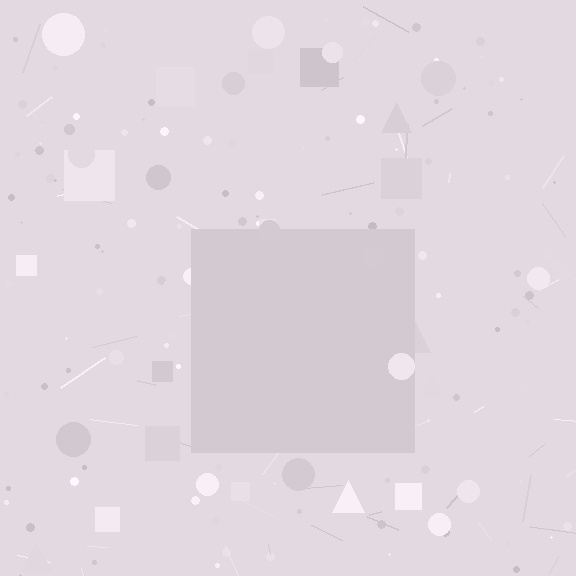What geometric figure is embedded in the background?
A square is embedded in the background.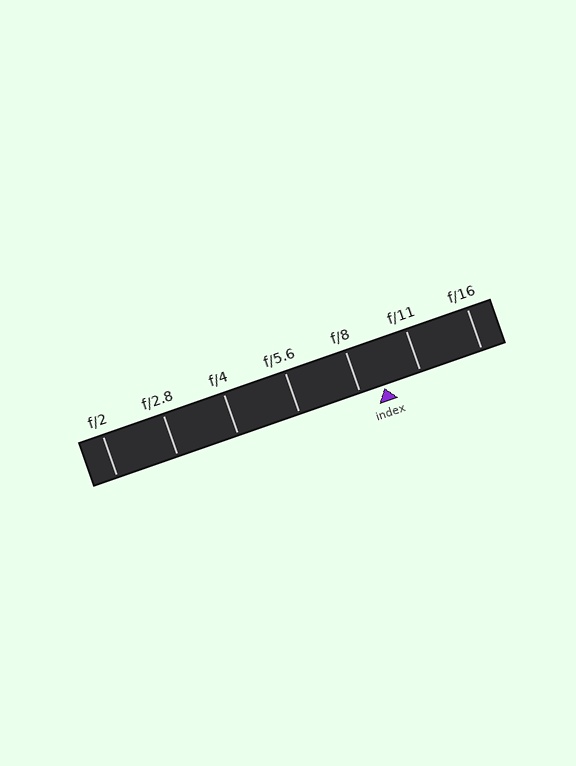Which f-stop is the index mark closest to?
The index mark is closest to f/8.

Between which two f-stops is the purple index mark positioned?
The index mark is between f/8 and f/11.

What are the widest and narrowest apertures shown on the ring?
The widest aperture shown is f/2 and the narrowest is f/16.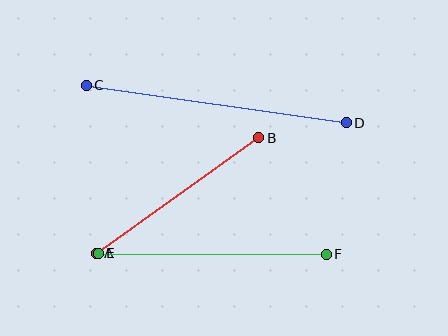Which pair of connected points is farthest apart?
Points C and D are farthest apart.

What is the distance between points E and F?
The distance is approximately 228 pixels.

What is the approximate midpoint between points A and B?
The midpoint is at approximately (178, 195) pixels.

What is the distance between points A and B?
The distance is approximately 199 pixels.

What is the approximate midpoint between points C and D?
The midpoint is at approximately (216, 104) pixels.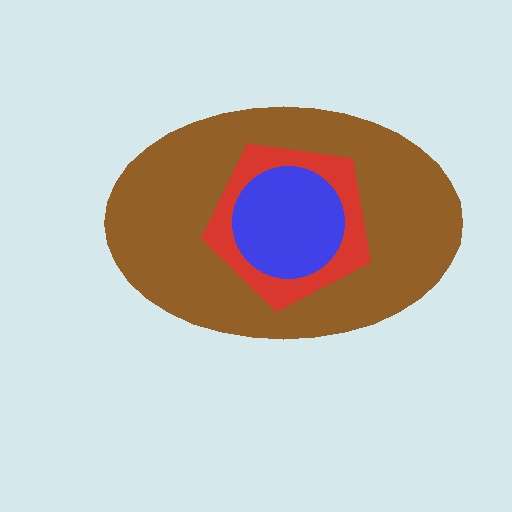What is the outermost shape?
The brown ellipse.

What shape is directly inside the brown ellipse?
The red pentagon.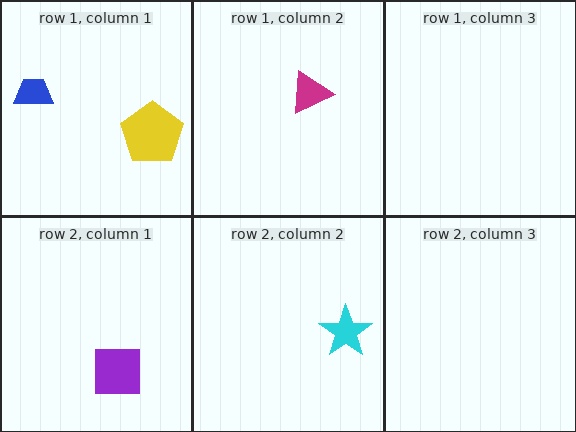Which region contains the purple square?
The row 2, column 1 region.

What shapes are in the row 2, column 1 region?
The purple square.